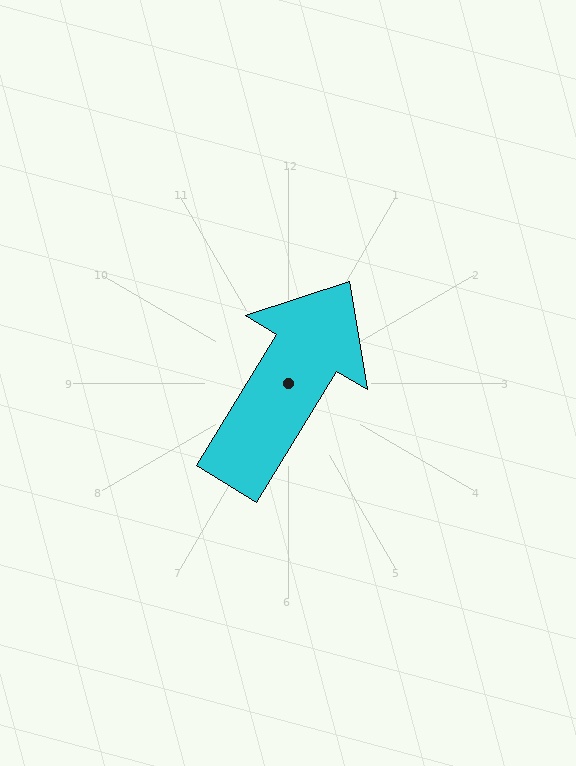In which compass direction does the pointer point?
Northeast.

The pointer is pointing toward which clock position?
Roughly 1 o'clock.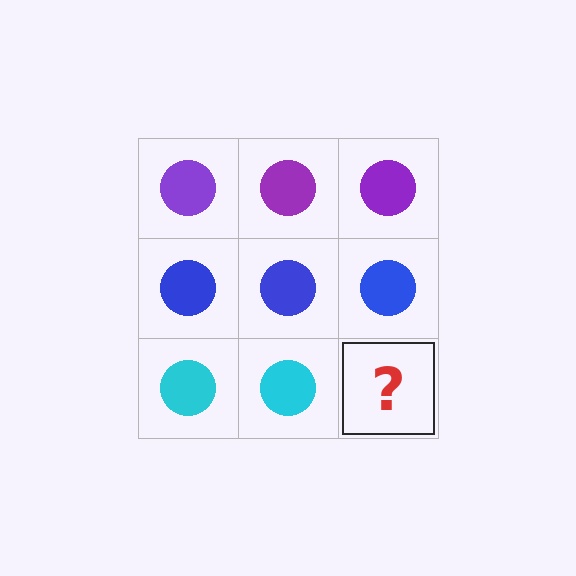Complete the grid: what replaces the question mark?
The question mark should be replaced with a cyan circle.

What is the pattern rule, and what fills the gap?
The rule is that each row has a consistent color. The gap should be filled with a cyan circle.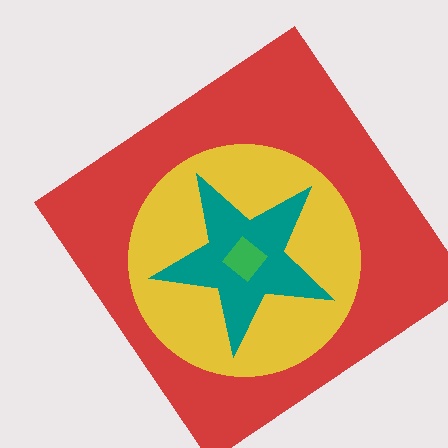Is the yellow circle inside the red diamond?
Yes.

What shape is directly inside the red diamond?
The yellow circle.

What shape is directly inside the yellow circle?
The teal star.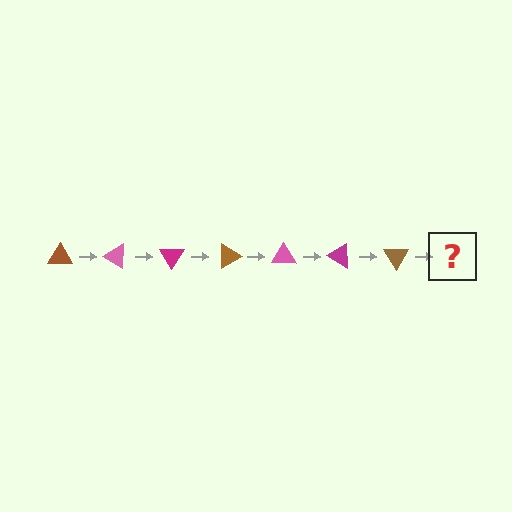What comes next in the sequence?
The next element should be a pink triangle, rotated 210 degrees from the start.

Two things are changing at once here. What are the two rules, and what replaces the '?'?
The two rules are that it rotates 30 degrees each step and the color cycles through brown, pink, and magenta. The '?' should be a pink triangle, rotated 210 degrees from the start.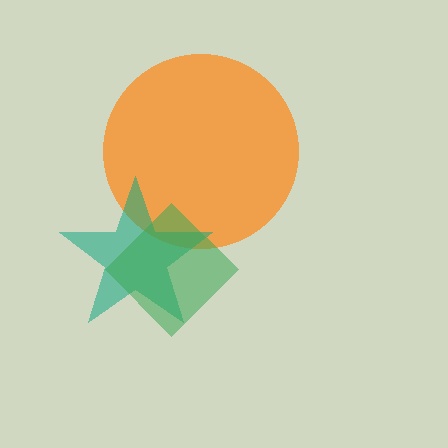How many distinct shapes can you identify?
There are 3 distinct shapes: an orange circle, a teal star, a green diamond.